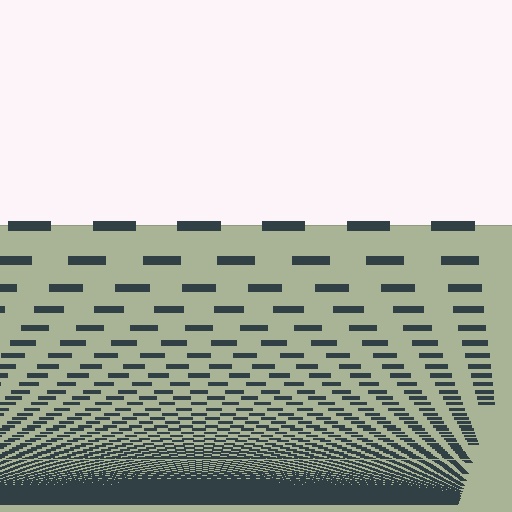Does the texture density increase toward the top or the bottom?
Density increases toward the bottom.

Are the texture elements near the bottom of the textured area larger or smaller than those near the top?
Smaller. The gradient is inverted — elements near the bottom are smaller and denser.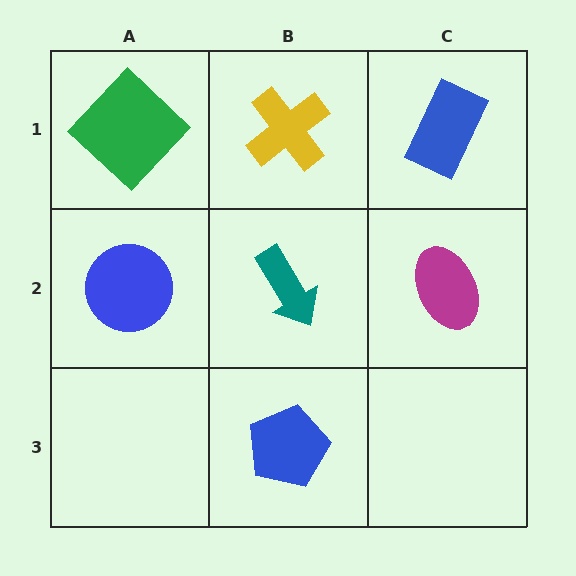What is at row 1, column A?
A green diamond.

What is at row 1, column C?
A blue rectangle.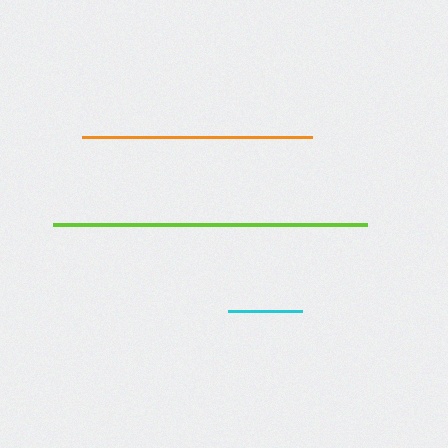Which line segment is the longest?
The lime line is the longest at approximately 314 pixels.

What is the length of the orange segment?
The orange segment is approximately 230 pixels long.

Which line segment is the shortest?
The cyan line is the shortest at approximately 73 pixels.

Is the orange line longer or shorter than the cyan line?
The orange line is longer than the cyan line.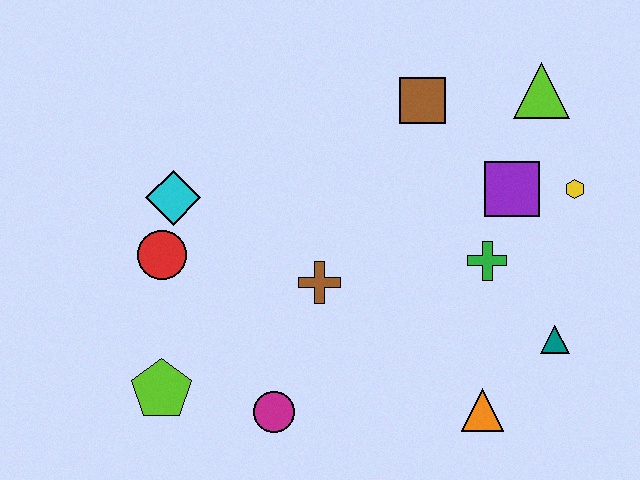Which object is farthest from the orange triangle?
The cyan diamond is farthest from the orange triangle.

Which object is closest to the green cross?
The purple square is closest to the green cross.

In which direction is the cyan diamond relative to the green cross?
The cyan diamond is to the left of the green cross.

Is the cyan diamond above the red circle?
Yes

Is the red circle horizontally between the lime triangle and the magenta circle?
No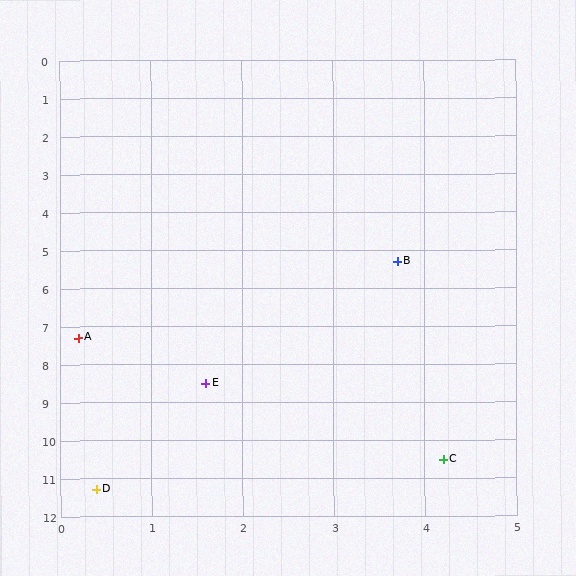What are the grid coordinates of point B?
Point B is at approximately (3.7, 5.3).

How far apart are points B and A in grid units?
Points B and A are about 4.0 grid units apart.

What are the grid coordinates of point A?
Point A is at approximately (0.2, 7.3).